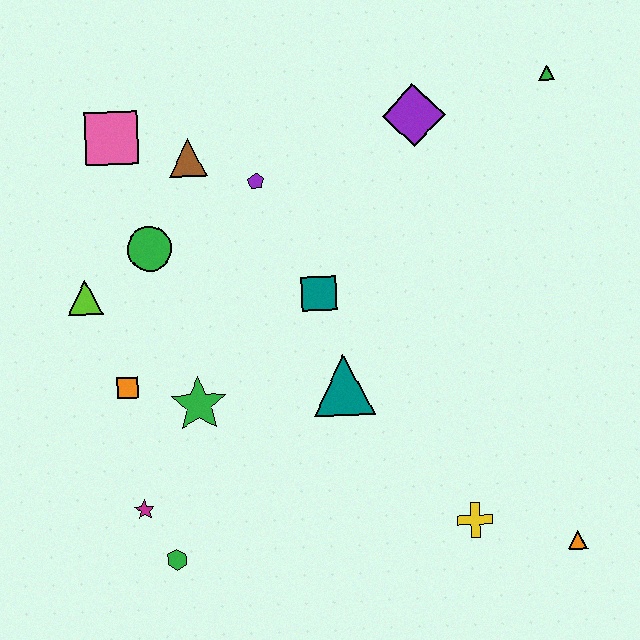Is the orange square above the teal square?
No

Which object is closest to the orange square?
The green star is closest to the orange square.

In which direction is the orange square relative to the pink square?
The orange square is below the pink square.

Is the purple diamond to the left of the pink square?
No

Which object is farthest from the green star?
The green triangle is farthest from the green star.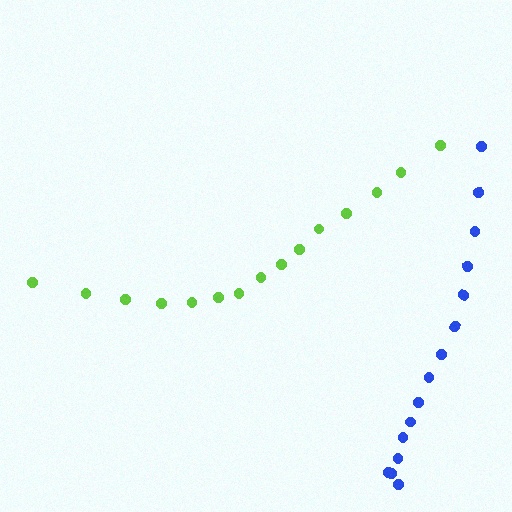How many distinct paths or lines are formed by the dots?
There are 2 distinct paths.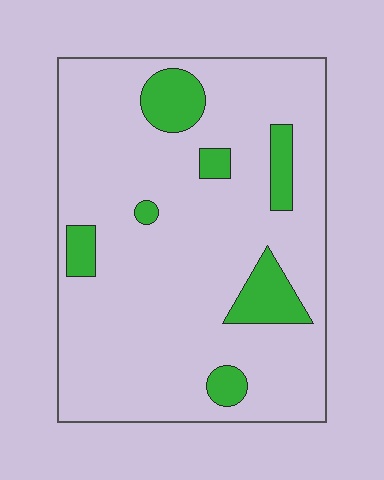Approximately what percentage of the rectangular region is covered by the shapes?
Approximately 15%.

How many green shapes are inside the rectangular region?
7.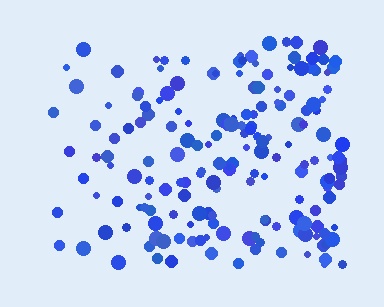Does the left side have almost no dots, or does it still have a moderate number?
Still a moderate number, just noticeably fewer than the right.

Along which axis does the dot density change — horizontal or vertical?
Horizontal.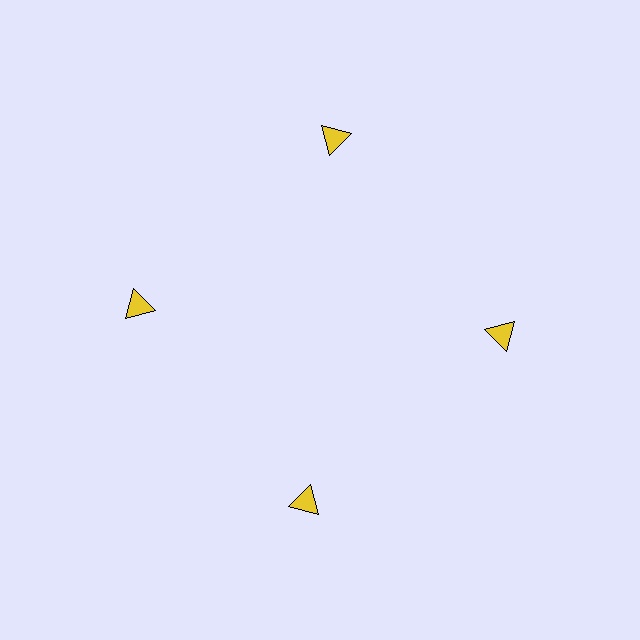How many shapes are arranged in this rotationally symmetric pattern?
There are 4 shapes, arranged in 4 groups of 1.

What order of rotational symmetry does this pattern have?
This pattern has 4-fold rotational symmetry.